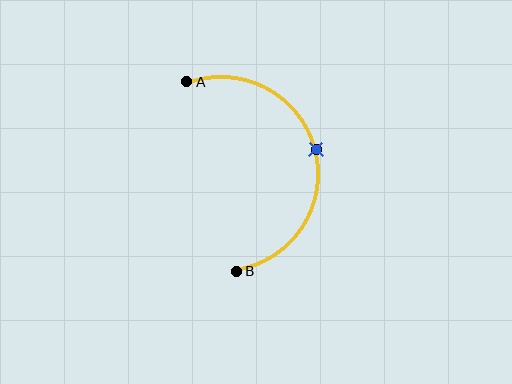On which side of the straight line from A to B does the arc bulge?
The arc bulges to the right of the straight line connecting A and B.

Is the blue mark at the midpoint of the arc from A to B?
Yes. The blue mark lies on the arc at equal arc-length from both A and B — it is the arc midpoint.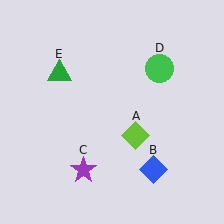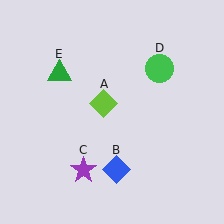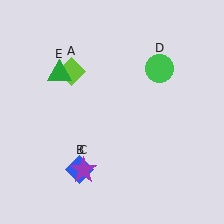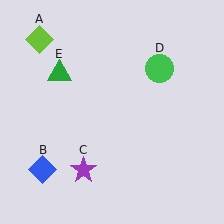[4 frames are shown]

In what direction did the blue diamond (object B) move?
The blue diamond (object B) moved left.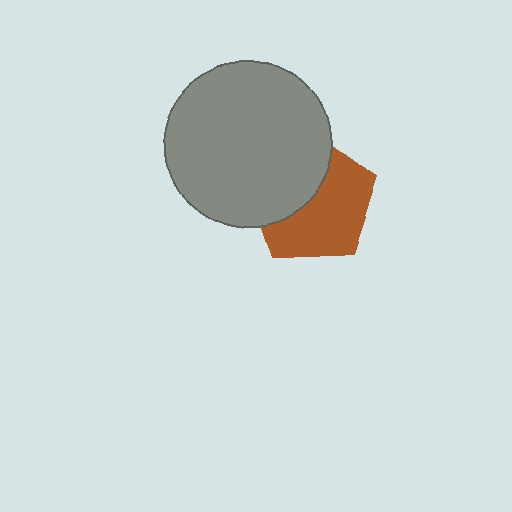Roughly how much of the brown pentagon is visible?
About half of it is visible (roughly 58%).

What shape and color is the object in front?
The object in front is a gray circle.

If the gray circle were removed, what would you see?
You would see the complete brown pentagon.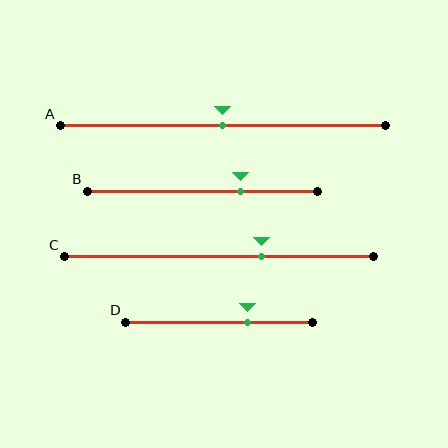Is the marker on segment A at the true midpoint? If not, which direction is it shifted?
Yes, the marker on segment A is at the true midpoint.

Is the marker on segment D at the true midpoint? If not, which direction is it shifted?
No, the marker on segment D is shifted to the right by about 15% of the segment length.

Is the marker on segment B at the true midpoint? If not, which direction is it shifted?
No, the marker on segment B is shifted to the right by about 16% of the segment length.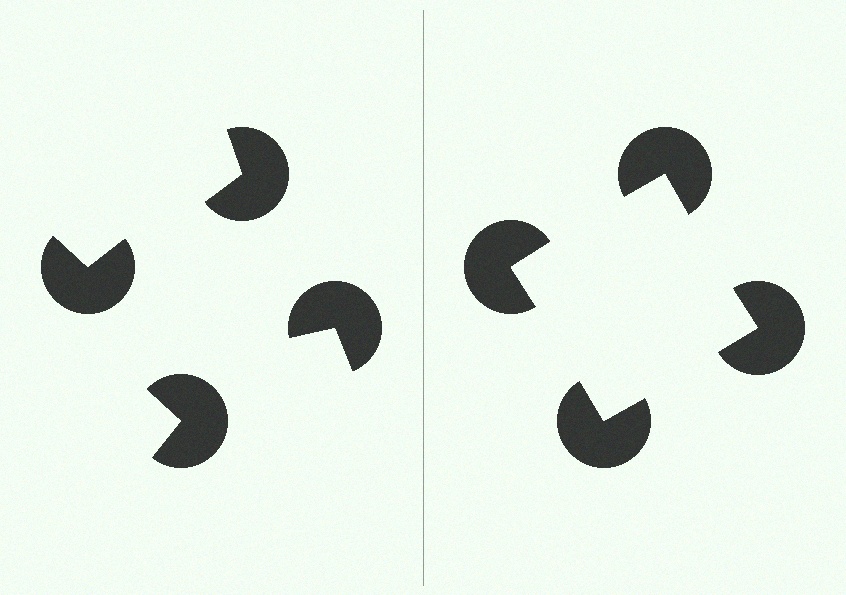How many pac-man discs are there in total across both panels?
8 — 4 on each side.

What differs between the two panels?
The pac-man discs are positioned identically on both sides; only the wedge orientations differ. On the right they align to a square; on the left they are misaligned.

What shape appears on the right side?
An illusory square.